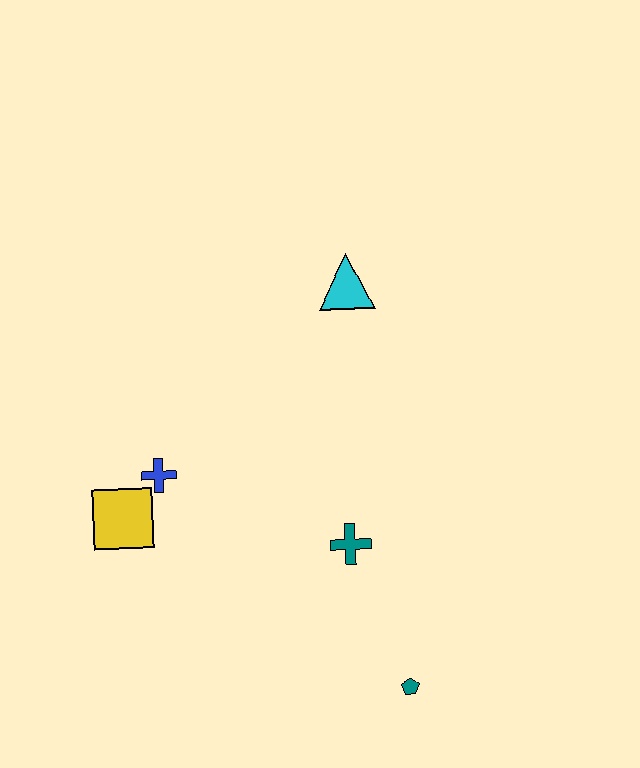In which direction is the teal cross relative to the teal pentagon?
The teal cross is above the teal pentagon.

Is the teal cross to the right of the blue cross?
Yes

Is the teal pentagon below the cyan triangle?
Yes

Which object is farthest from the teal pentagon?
The cyan triangle is farthest from the teal pentagon.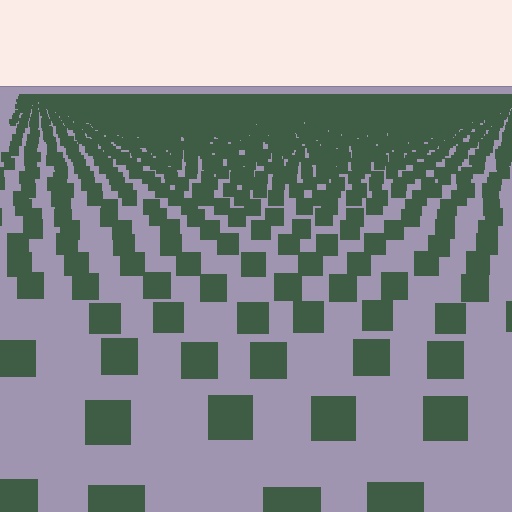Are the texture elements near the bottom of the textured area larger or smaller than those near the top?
Larger. Near the bottom, elements are closer to the viewer and appear at a bigger on-screen size.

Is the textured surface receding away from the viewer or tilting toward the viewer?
The surface is receding away from the viewer. Texture elements get smaller and denser toward the top.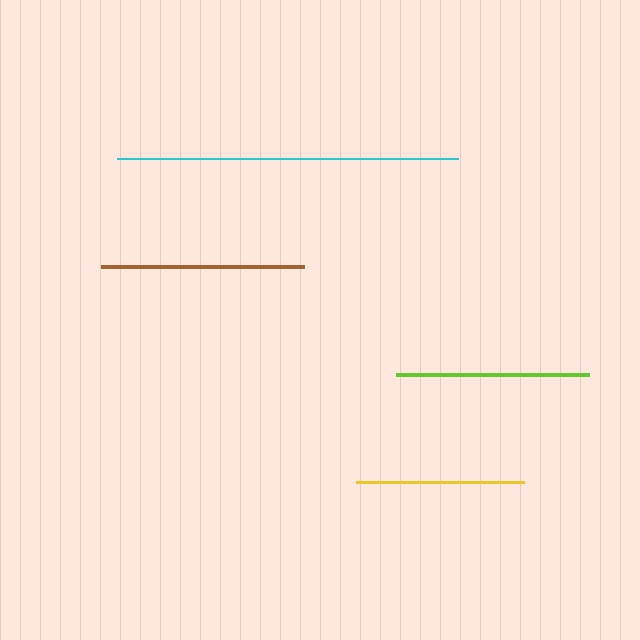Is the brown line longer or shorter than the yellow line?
The brown line is longer than the yellow line.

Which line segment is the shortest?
The yellow line is the shortest at approximately 168 pixels.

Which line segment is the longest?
The cyan line is the longest at approximately 341 pixels.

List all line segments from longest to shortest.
From longest to shortest: cyan, brown, lime, yellow.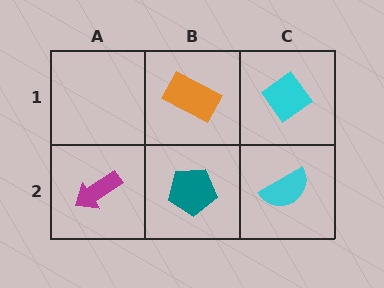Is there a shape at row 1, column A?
No, that cell is empty.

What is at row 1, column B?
An orange rectangle.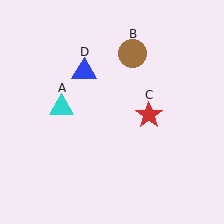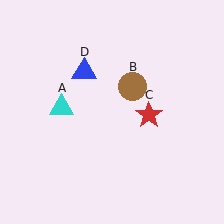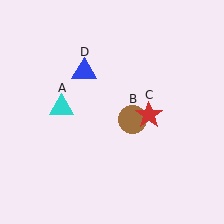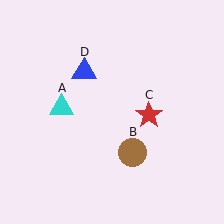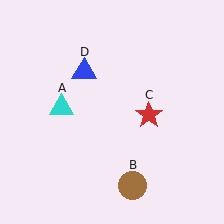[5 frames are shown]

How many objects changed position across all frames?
1 object changed position: brown circle (object B).